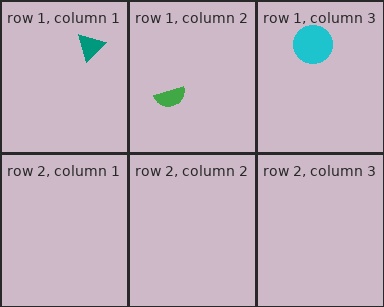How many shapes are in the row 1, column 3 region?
1.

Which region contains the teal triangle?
The row 1, column 1 region.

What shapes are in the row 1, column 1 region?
The teal triangle.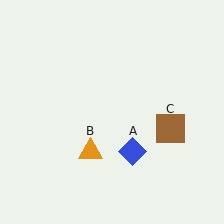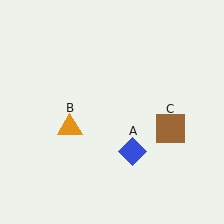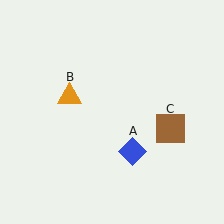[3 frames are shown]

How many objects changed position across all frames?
1 object changed position: orange triangle (object B).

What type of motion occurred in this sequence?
The orange triangle (object B) rotated clockwise around the center of the scene.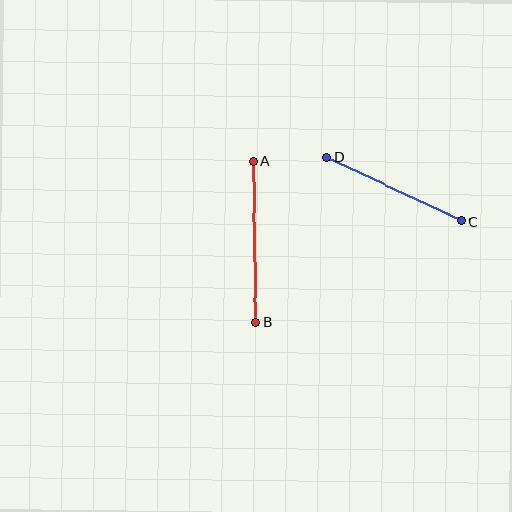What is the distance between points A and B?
The distance is approximately 161 pixels.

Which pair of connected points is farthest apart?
Points A and B are farthest apart.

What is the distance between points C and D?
The distance is approximately 149 pixels.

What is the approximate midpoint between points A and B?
The midpoint is at approximately (255, 242) pixels.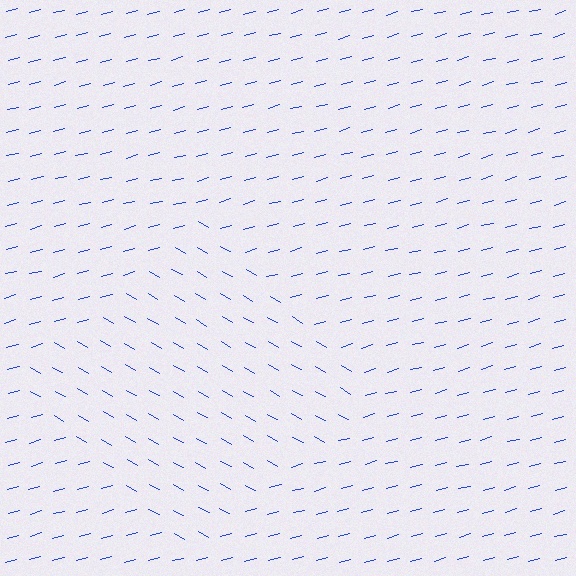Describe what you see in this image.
The image is filled with small blue line segments. A diamond region in the image has lines oriented differently from the surrounding lines, creating a visible texture boundary.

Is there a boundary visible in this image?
Yes, there is a texture boundary formed by a change in line orientation.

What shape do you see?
I see a diamond.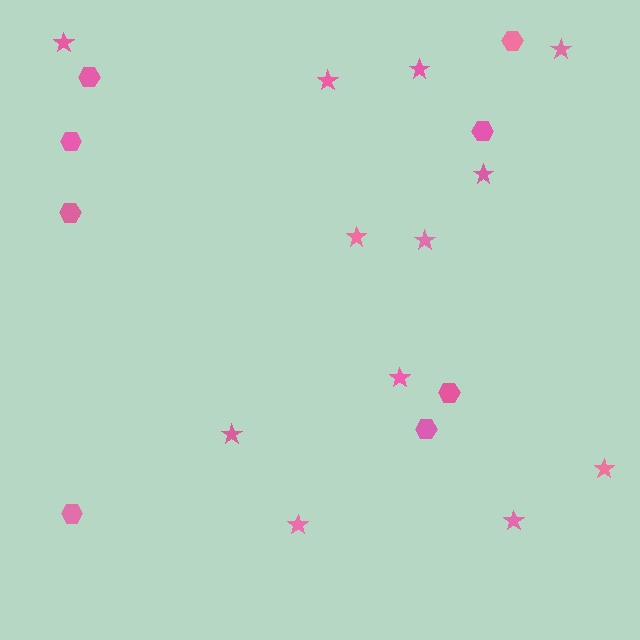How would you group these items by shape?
There are 2 groups: one group of hexagons (8) and one group of stars (12).